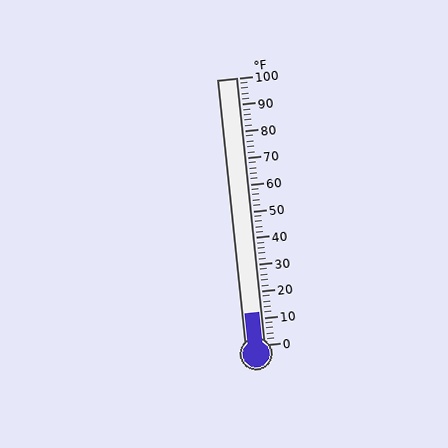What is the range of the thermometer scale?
The thermometer scale ranges from 0°F to 100°F.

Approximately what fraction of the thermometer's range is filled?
The thermometer is filled to approximately 10% of its range.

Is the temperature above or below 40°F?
The temperature is below 40°F.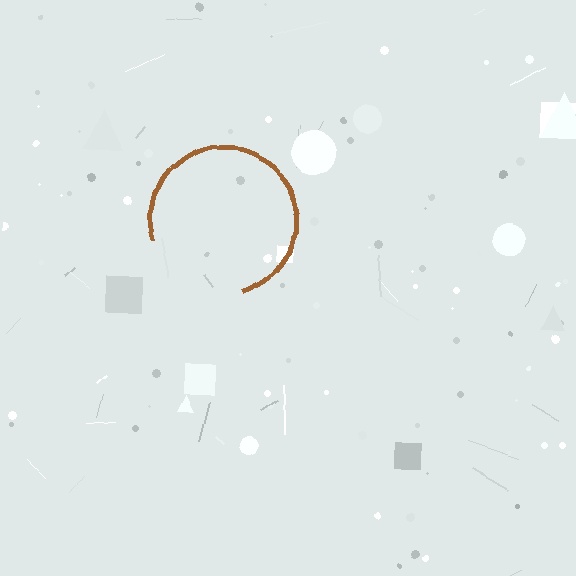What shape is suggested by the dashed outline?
The dashed outline suggests a circle.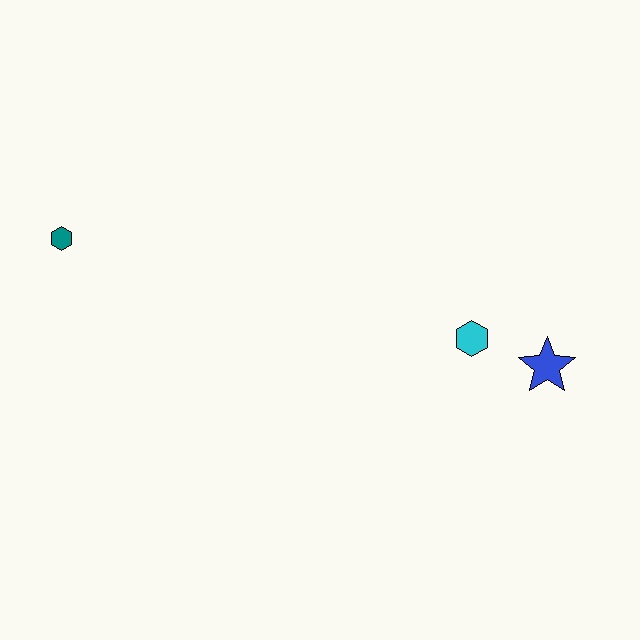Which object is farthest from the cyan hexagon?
The teal hexagon is farthest from the cyan hexagon.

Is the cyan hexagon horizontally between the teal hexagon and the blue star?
Yes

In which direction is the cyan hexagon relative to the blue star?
The cyan hexagon is to the left of the blue star.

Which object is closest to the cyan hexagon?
The blue star is closest to the cyan hexagon.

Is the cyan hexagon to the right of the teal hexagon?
Yes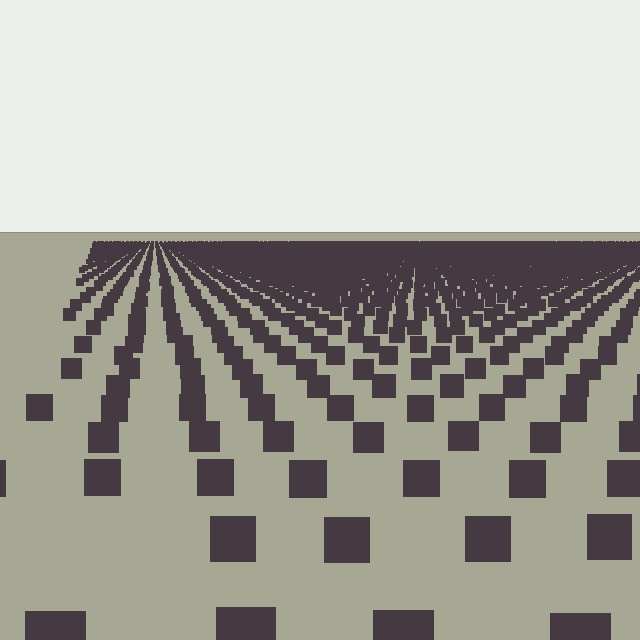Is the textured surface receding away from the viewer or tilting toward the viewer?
The surface is receding away from the viewer. Texture elements get smaller and denser toward the top.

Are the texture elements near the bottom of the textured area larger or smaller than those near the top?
Larger. Near the bottom, elements are closer to the viewer and appear at a bigger on-screen size.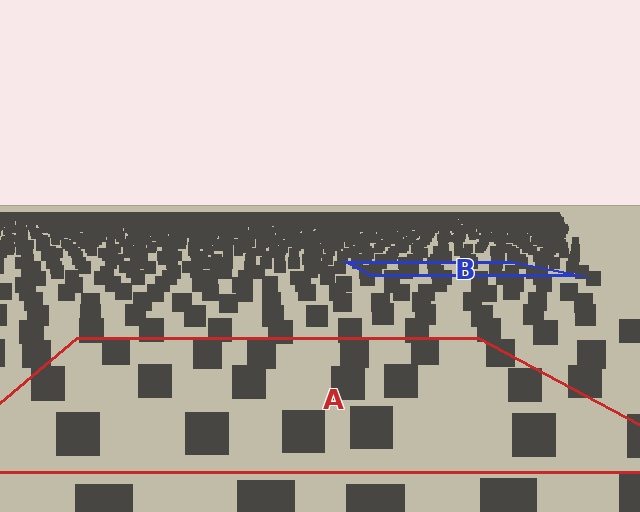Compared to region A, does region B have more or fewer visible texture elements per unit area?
Region B has more texture elements per unit area — they are packed more densely because it is farther away.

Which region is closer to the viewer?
Region A is closer. The texture elements there are larger and more spread out.